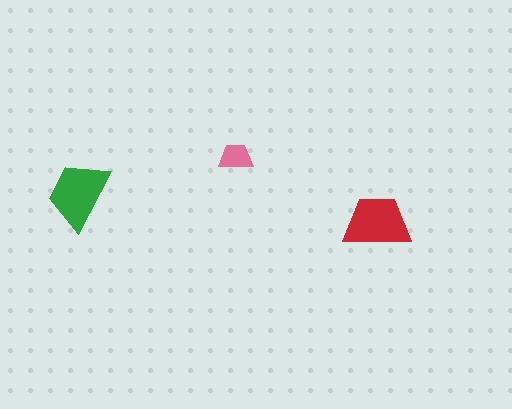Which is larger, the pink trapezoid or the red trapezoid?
The red one.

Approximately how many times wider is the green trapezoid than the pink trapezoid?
About 2 times wider.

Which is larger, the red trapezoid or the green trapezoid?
The green one.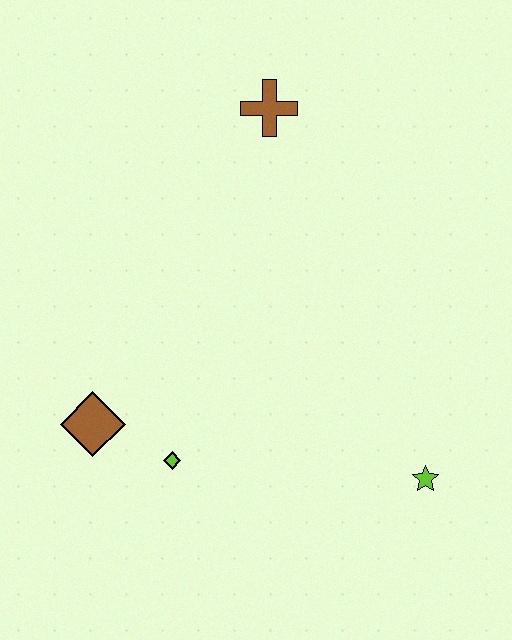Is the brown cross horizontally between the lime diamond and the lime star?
Yes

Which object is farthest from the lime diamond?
The brown cross is farthest from the lime diamond.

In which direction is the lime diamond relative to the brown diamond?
The lime diamond is to the right of the brown diamond.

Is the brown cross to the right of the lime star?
No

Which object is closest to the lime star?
The lime diamond is closest to the lime star.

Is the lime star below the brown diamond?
Yes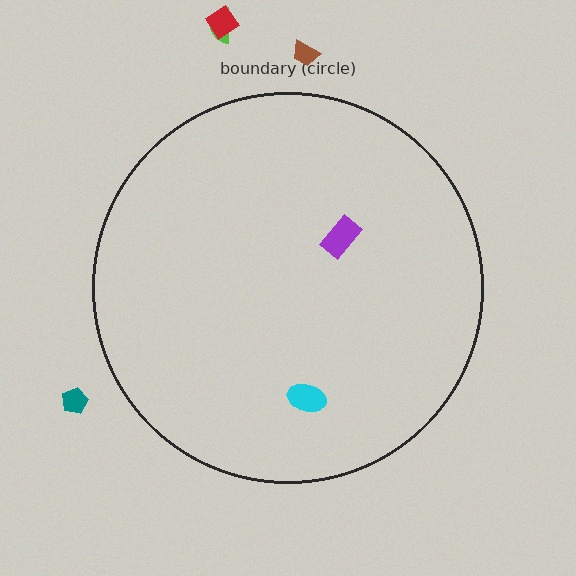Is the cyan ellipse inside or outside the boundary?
Inside.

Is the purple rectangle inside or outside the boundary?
Inside.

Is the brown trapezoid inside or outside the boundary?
Outside.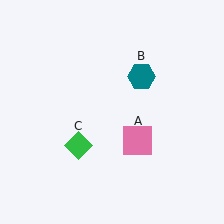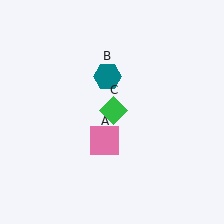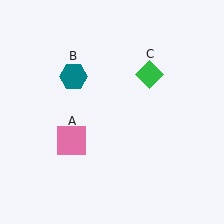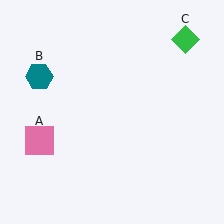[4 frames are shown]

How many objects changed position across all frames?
3 objects changed position: pink square (object A), teal hexagon (object B), green diamond (object C).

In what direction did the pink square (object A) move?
The pink square (object A) moved left.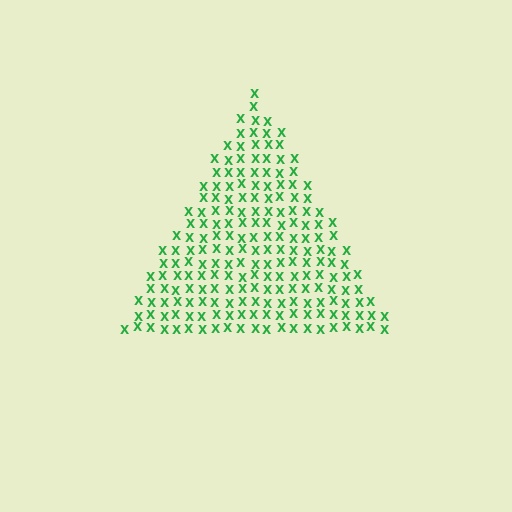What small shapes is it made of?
It is made of small letter X's.